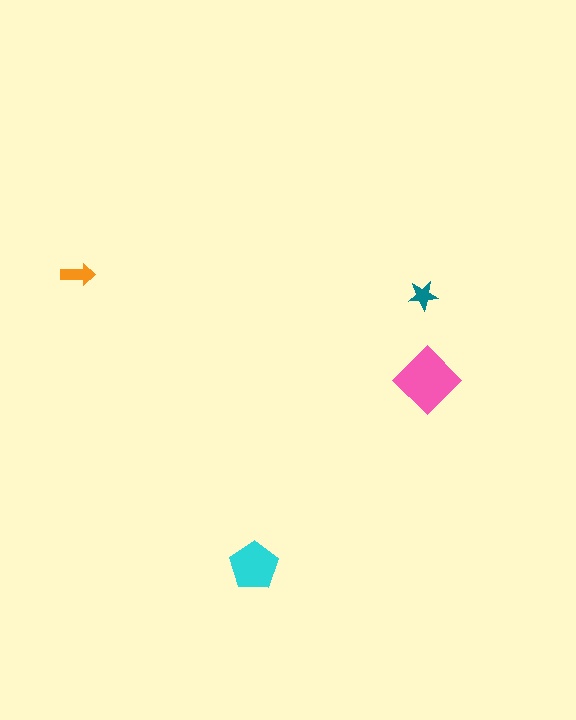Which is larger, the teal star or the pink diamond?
The pink diamond.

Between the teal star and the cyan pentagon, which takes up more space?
The cyan pentagon.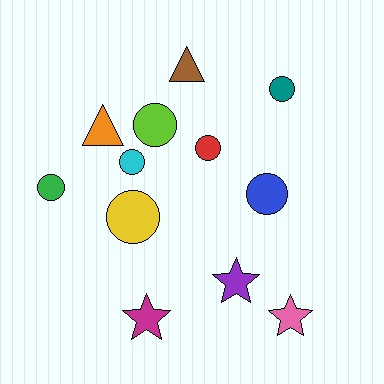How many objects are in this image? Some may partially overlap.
There are 12 objects.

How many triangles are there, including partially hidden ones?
There are 2 triangles.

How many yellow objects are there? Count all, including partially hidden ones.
There is 1 yellow object.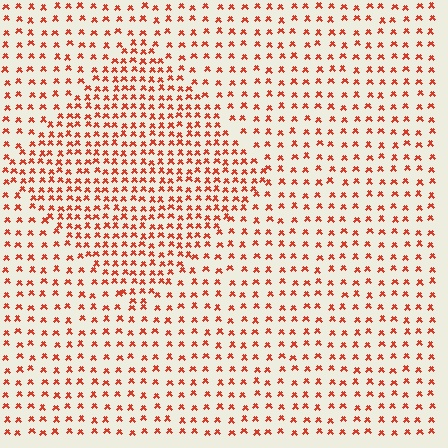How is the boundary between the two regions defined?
The boundary is defined by a change in element density (approximately 1.8x ratio). All elements are the same color, size, and shape.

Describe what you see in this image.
The image contains small red elements arranged at two different densities. A diamond-shaped region is visible where the elements are more densely packed than the surrounding area.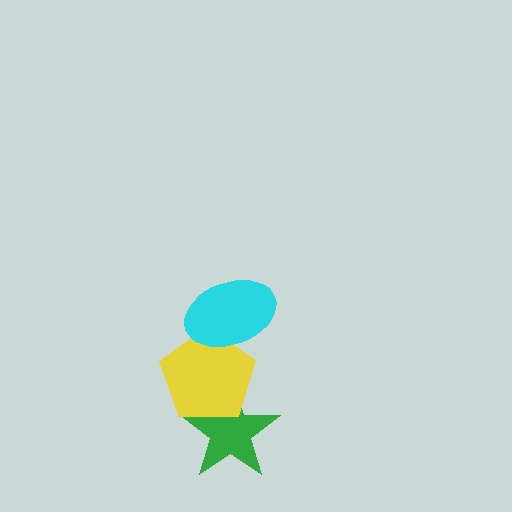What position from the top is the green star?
The green star is 3rd from the top.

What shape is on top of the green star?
The yellow pentagon is on top of the green star.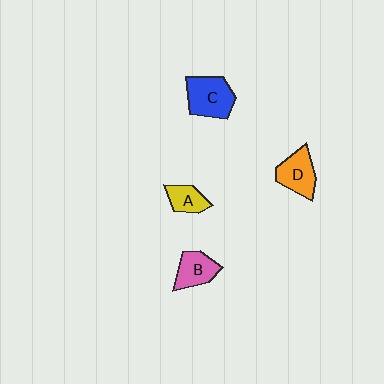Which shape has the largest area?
Shape C (blue).